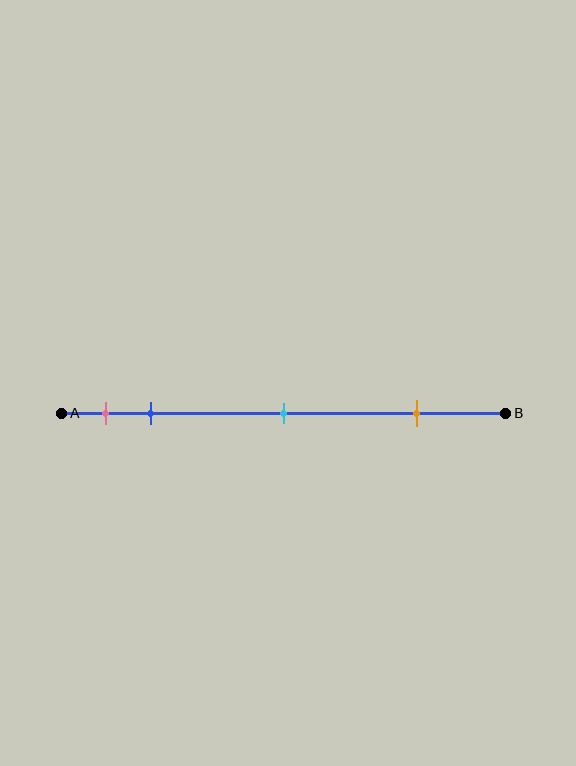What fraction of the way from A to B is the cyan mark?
The cyan mark is approximately 50% (0.5) of the way from A to B.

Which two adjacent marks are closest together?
The pink and blue marks are the closest adjacent pair.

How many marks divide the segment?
There are 4 marks dividing the segment.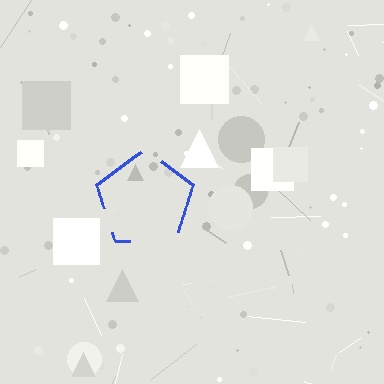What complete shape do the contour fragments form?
The contour fragments form a pentagon.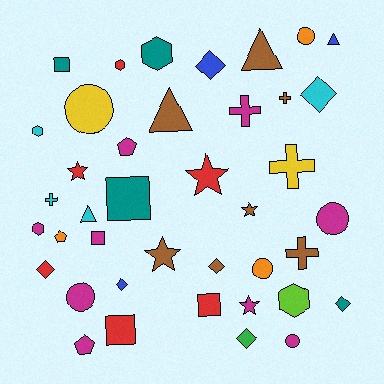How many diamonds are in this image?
There are 7 diamonds.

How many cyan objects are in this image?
There are 4 cyan objects.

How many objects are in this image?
There are 40 objects.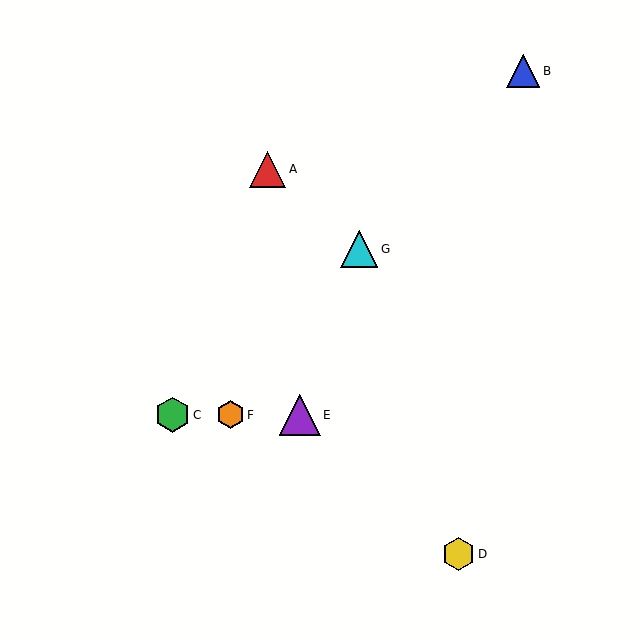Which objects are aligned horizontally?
Objects C, E, F are aligned horizontally.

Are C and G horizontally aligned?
No, C is at y≈415 and G is at y≈249.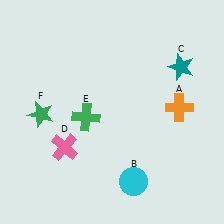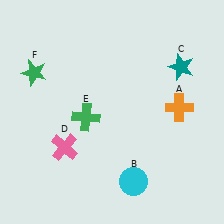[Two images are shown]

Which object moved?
The green star (F) moved up.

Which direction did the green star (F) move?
The green star (F) moved up.